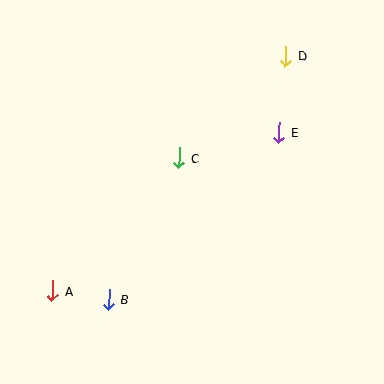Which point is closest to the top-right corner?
Point D is closest to the top-right corner.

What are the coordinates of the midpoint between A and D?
The midpoint between A and D is at (169, 173).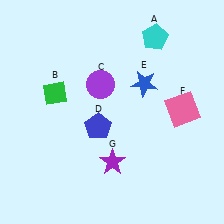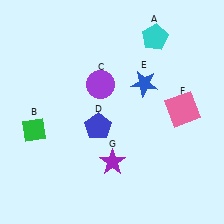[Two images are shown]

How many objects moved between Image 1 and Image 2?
1 object moved between the two images.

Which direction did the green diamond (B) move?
The green diamond (B) moved down.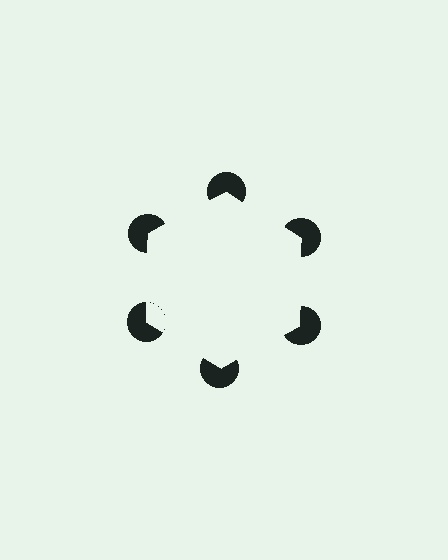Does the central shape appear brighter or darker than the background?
It typically appears slightly brighter than the background, even though no actual brightness change is drawn.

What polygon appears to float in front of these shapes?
An illusory hexagon — its edges are inferred from the aligned wedge cuts in the pac-man discs, not physically drawn.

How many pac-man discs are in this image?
There are 6 — one at each vertex of the illusory hexagon.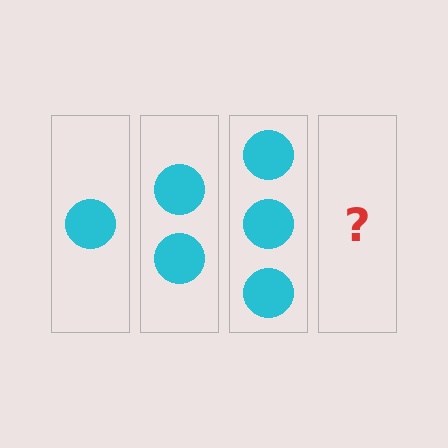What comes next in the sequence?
The next element should be 4 circles.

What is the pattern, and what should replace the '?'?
The pattern is that each step adds one more circle. The '?' should be 4 circles.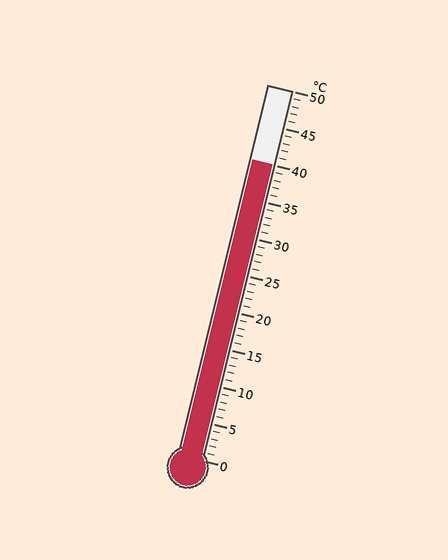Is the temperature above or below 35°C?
The temperature is above 35°C.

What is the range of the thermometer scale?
The thermometer scale ranges from 0°C to 50°C.